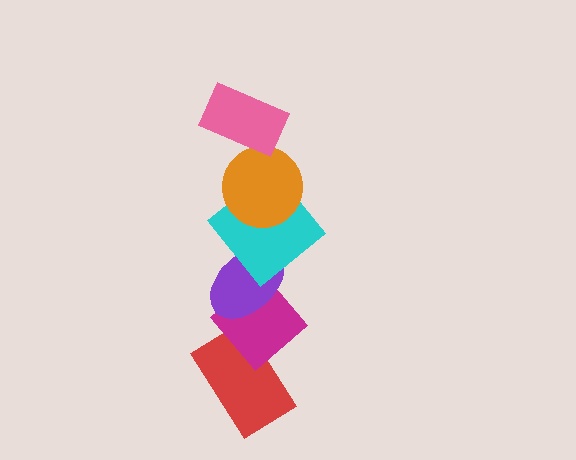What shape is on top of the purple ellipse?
The cyan diamond is on top of the purple ellipse.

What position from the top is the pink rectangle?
The pink rectangle is 1st from the top.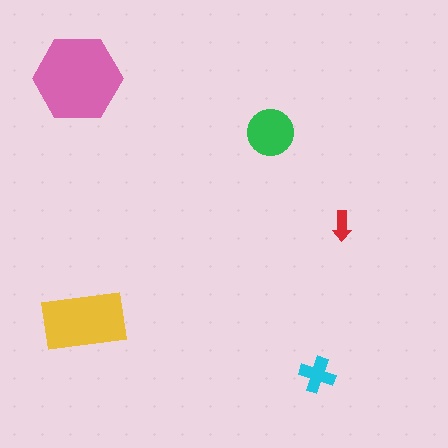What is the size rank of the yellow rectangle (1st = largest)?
2nd.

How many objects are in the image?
There are 5 objects in the image.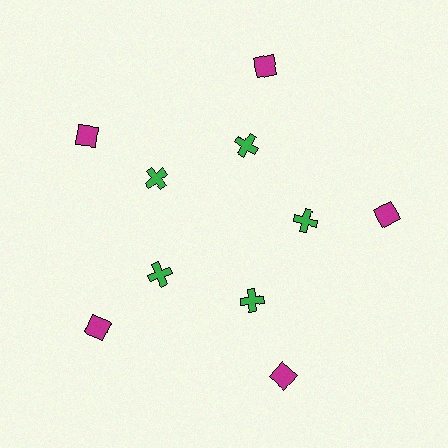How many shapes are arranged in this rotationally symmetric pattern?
There are 10 shapes, arranged in 5 groups of 2.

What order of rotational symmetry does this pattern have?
This pattern has 5-fold rotational symmetry.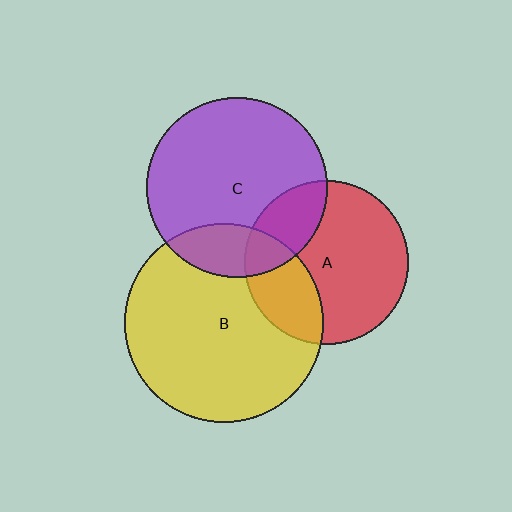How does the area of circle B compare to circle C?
Approximately 1.2 times.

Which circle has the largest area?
Circle B (yellow).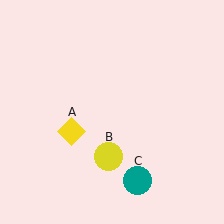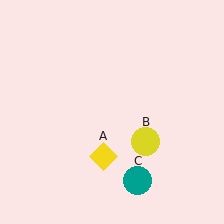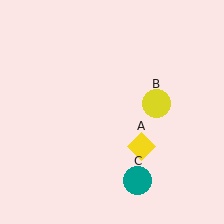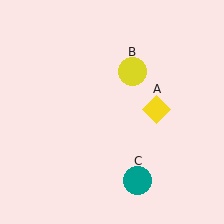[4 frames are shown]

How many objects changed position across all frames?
2 objects changed position: yellow diamond (object A), yellow circle (object B).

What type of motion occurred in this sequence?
The yellow diamond (object A), yellow circle (object B) rotated counterclockwise around the center of the scene.